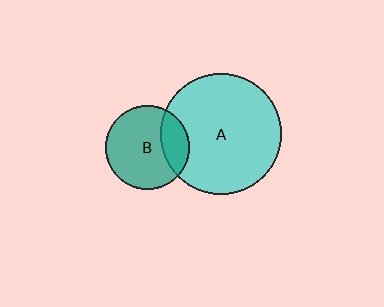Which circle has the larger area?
Circle A (cyan).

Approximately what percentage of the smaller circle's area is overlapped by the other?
Approximately 25%.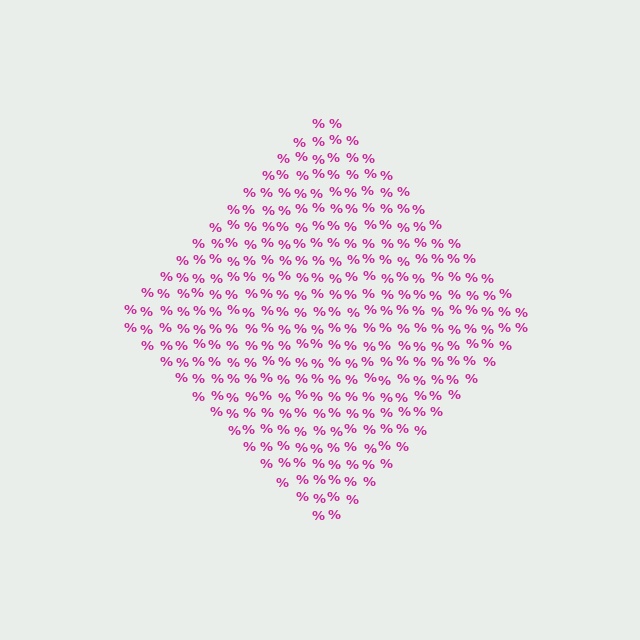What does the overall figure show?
The overall figure shows a diamond.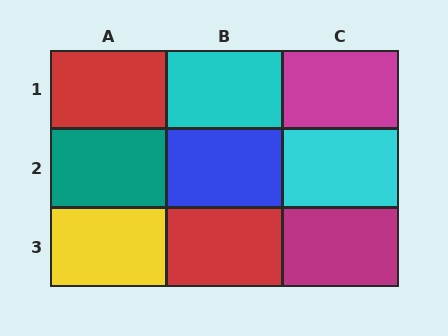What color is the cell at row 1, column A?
Red.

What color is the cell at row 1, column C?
Magenta.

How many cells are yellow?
1 cell is yellow.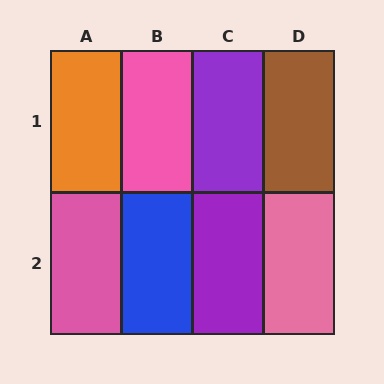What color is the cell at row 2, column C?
Purple.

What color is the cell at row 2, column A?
Pink.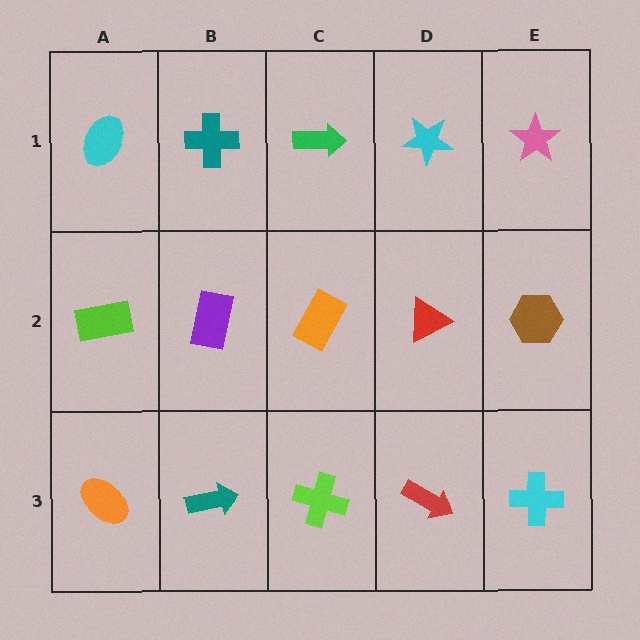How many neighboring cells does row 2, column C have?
4.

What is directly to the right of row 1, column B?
A green arrow.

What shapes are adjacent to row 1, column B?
A purple rectangle (row 2, column B), a cyan ellipse (row 1, column A), a green arrow (row 1, column C).